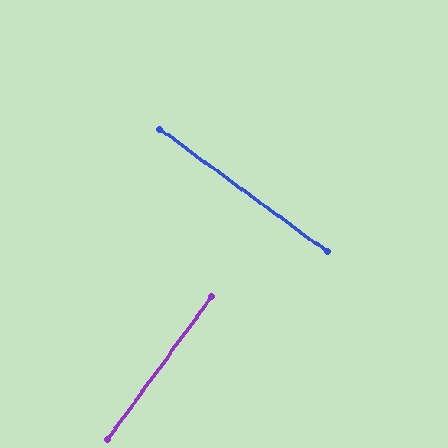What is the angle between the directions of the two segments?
Approximately 90 degrees.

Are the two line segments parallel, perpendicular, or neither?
Perpendicular — they meet at approximately 90°.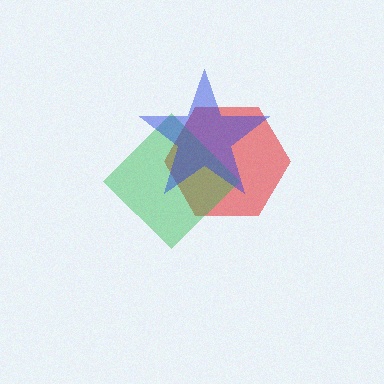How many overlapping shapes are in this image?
There are 3 overlapping shapes in the image.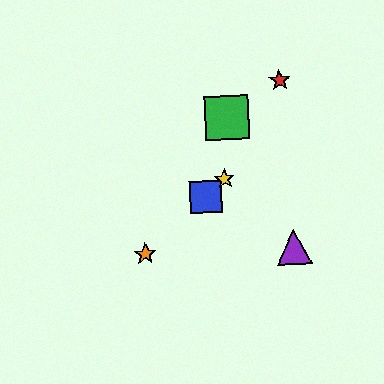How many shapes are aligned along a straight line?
3 shapes (the blue square, the yellow star, the orange star) are aligned along a straight line.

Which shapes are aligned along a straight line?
The blue square, the yellow star, the orange star are aligned along a straight line.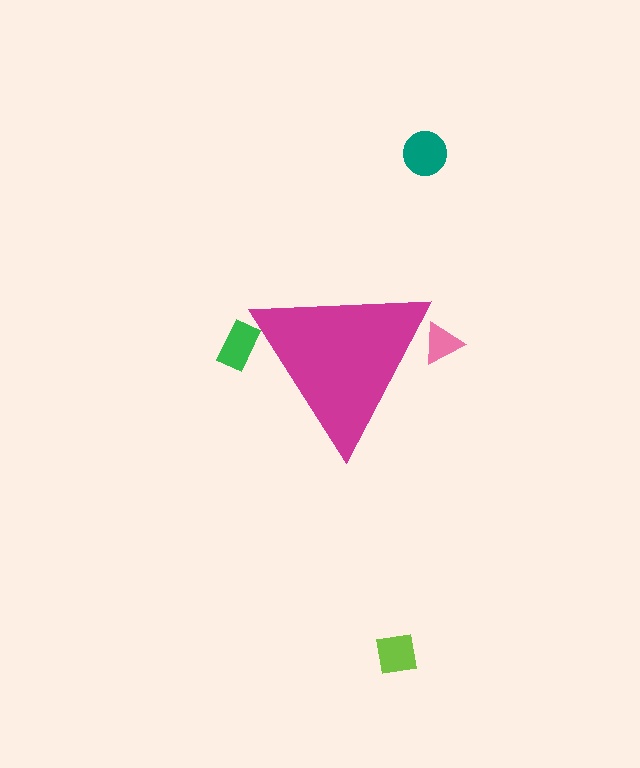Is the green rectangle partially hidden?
Yes, the green rectangle is partially hidden behind the magenta triangle.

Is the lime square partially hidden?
No, the lime square is fully visible.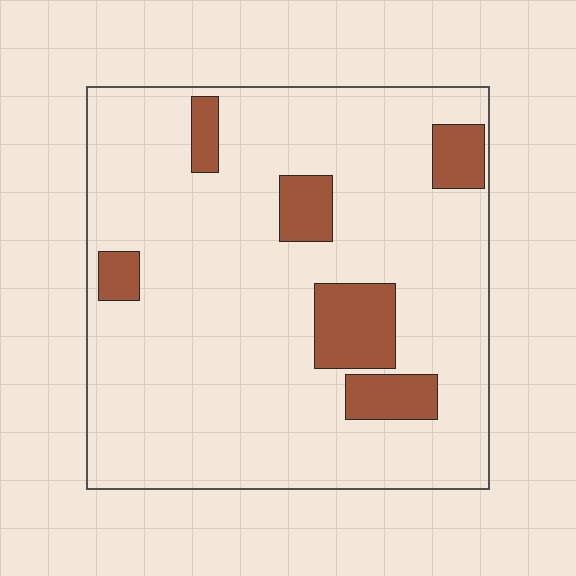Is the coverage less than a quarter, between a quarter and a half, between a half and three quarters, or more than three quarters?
Less than a quarter.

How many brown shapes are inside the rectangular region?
6.